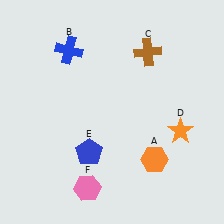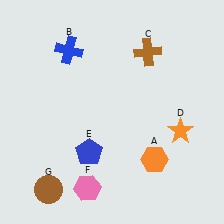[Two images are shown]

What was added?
A brown circle (G) was added in Image 2.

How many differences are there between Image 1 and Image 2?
There is 1 difference between the two images.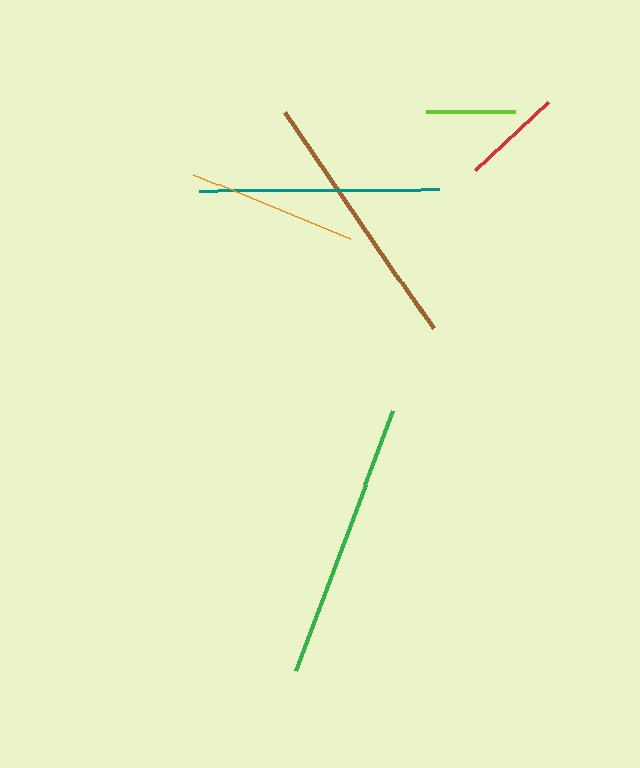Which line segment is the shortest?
The lime line is the shortest at approximately 89 pixels.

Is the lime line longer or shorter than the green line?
The green line is longer than the lime line.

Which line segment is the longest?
The green line is the longest at approximately 278 pixels.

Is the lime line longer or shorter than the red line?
The red line is longer than the lime line.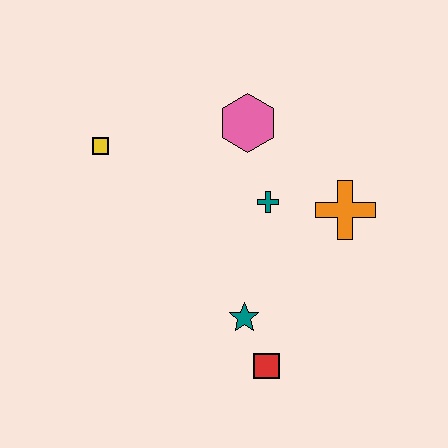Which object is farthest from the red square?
The yellow square is farthest from the red square.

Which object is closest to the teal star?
The red square is closest to the teal star.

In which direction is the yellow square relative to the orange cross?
The yellow square is to the left of the orange cross.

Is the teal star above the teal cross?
No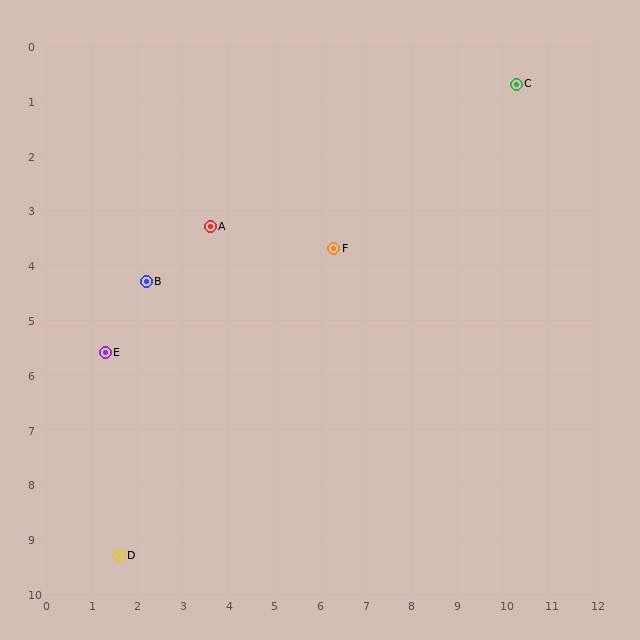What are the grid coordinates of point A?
Point A is at approximately (3.6, 3.3).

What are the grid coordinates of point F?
Point F is at approximately (6.3, 3.7).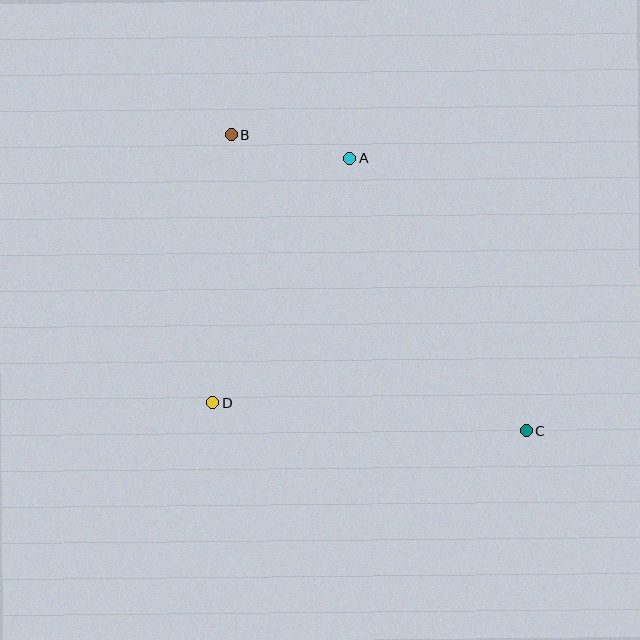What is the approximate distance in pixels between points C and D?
The distance between C and D is approximately 315 pixels.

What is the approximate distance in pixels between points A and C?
The distance between A and C is approximately 325 pixels.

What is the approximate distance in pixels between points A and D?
The distance between A and D is approximately 281 pixels.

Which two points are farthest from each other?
Points B and C are farthest from each other.